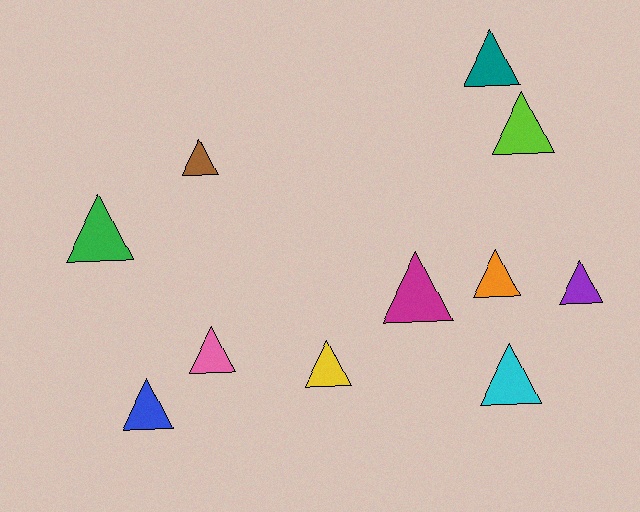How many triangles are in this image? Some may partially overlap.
There are 11 triangles.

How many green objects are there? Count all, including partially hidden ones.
There is 1 green object.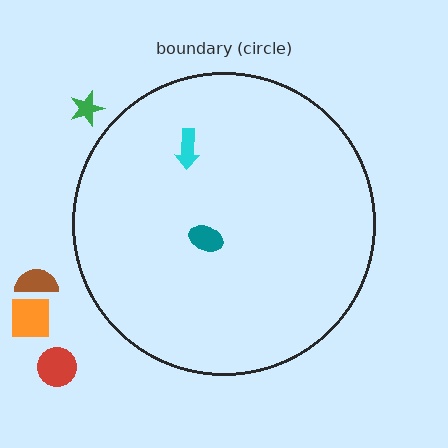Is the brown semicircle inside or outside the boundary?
Outside.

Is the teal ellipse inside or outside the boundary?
Inside.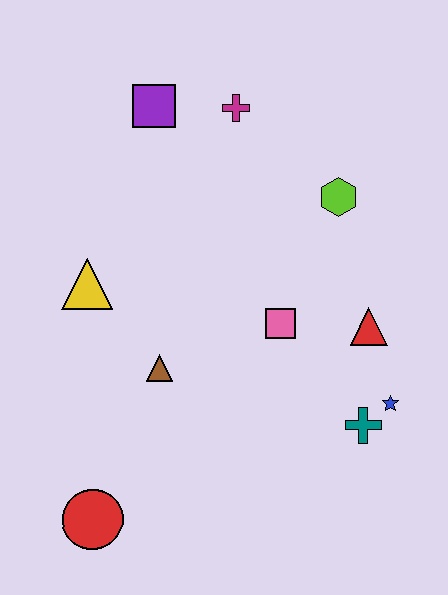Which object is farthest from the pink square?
The red circle is farthest from the pink square.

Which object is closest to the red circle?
The brown triangle is closest to the red circle.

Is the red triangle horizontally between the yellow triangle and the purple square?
No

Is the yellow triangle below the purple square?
Yes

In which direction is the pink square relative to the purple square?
The pink square is below the purple square.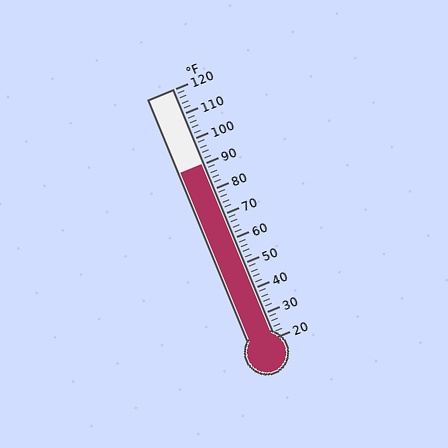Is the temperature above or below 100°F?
The temperature is below 100°F.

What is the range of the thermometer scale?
The thermometer scale ranges from 20°F to 120°F.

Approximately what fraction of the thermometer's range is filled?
The thermometer is filled to approximately 70% of its range.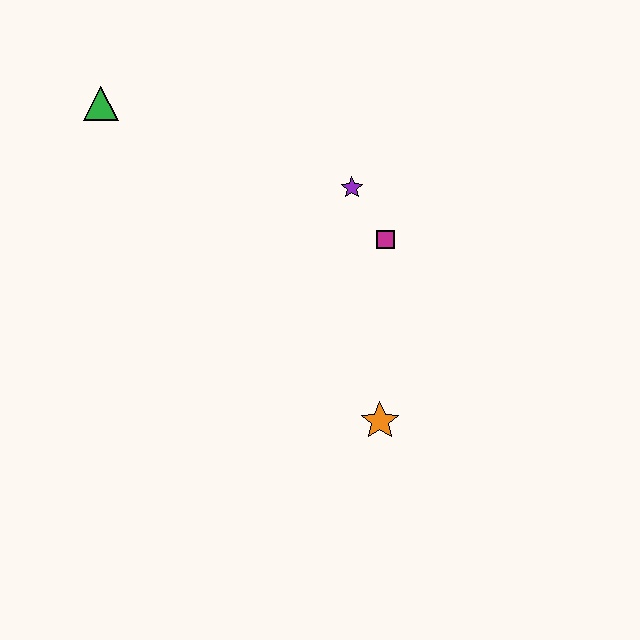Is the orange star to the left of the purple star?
No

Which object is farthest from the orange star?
The green triangle is farthest from the orange star.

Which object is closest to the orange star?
The magenta square is closest to the orange star.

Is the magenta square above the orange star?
Yes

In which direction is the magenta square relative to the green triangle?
The magenta square is to the right of the green triangle.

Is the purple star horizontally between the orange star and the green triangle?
Yes